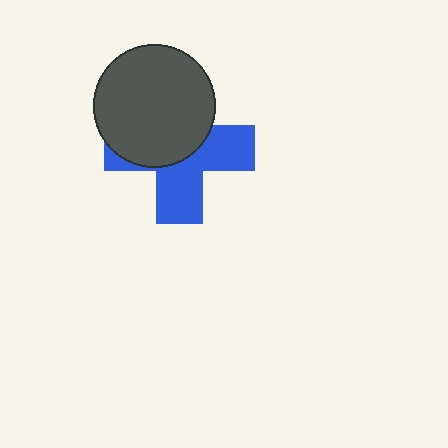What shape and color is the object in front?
The object in front is a dark gray circle.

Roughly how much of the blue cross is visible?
About half of it is visible (roughly 49%).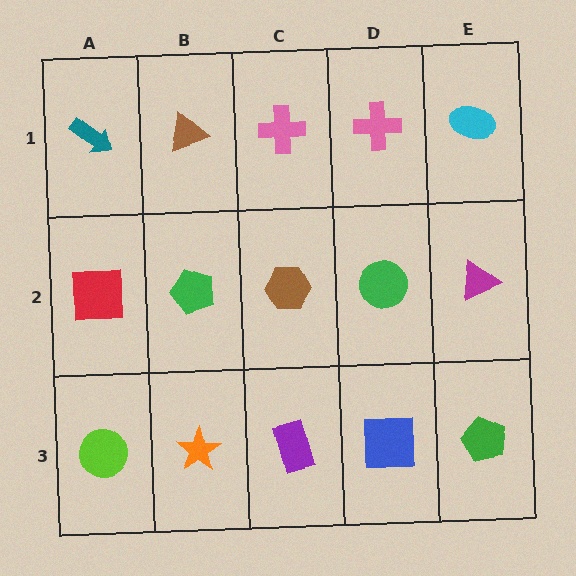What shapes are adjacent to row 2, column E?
A cyan ellipse (row 1, column E), a green pentagon (row 3, column E), a green circle (row 2, column D).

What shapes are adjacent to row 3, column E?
A magenta triangle (row 2, column E), a blue square (row 3, column D).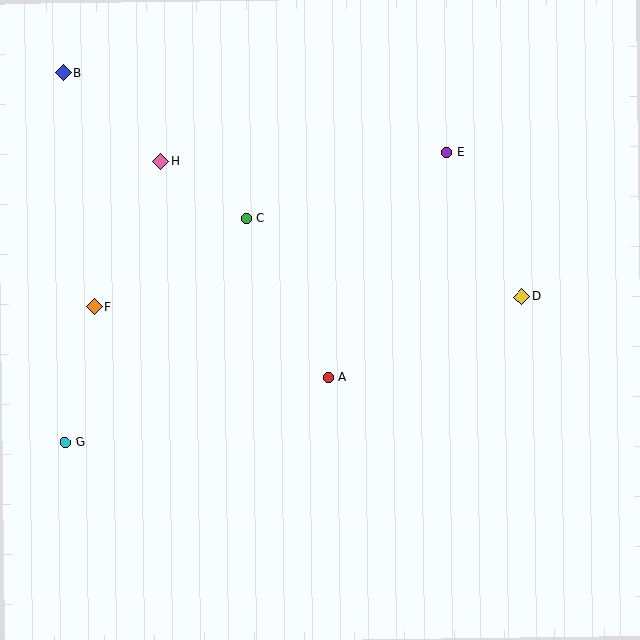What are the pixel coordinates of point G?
Point G is at (65, 442).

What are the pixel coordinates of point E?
Point E is at (447, 153).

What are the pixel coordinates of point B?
Point B is at (63, 73).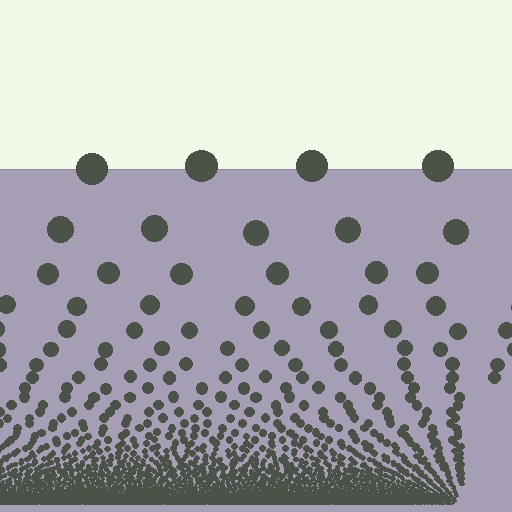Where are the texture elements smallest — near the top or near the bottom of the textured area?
Near the bottom.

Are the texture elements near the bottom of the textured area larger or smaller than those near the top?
Smaller. The gradient is inverted — elements near the bottom are smaller and denser.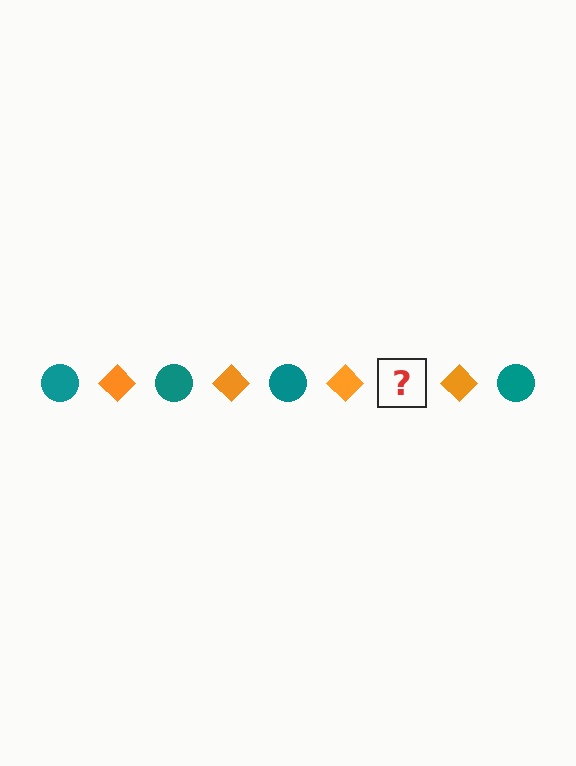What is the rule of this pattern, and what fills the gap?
The rule is that the pattern alternates between teal circle and orange diamond. The gap should be filled with a teal circle.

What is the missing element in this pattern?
The missing element is a teal circle.